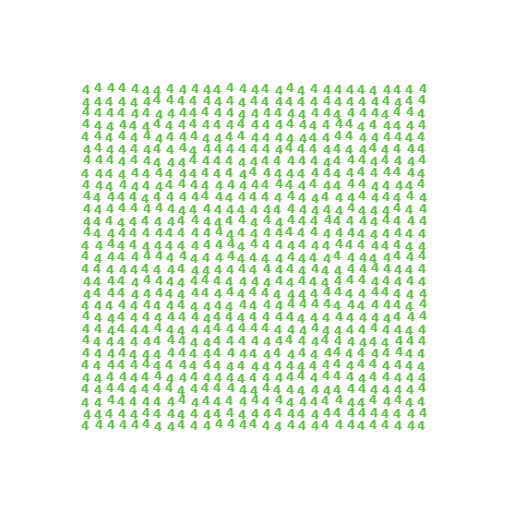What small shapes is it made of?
It is made of small digit 4's.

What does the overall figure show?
The overall figure shows a square.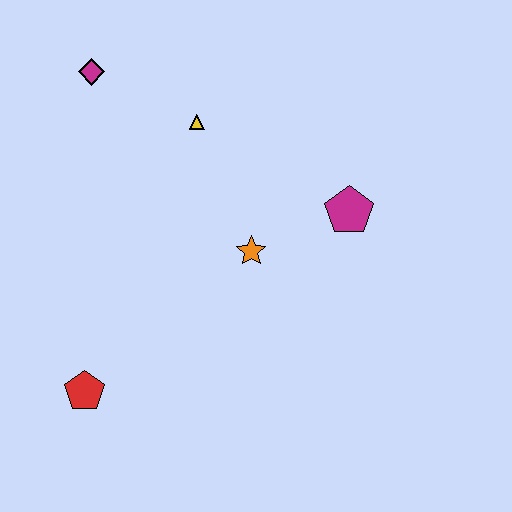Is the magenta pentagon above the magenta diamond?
No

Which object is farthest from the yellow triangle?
The red pentagon is farthest from the yellow triangle.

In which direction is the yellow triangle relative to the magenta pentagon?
The yellow triangle is to the left of the magenta pentagon.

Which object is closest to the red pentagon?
The orange star is closest to the red pentagon.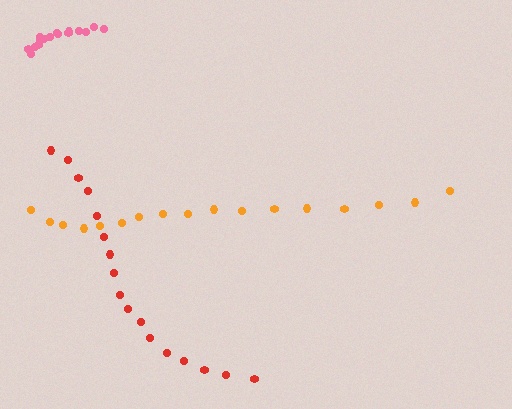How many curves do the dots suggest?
There are 3 distinct paths.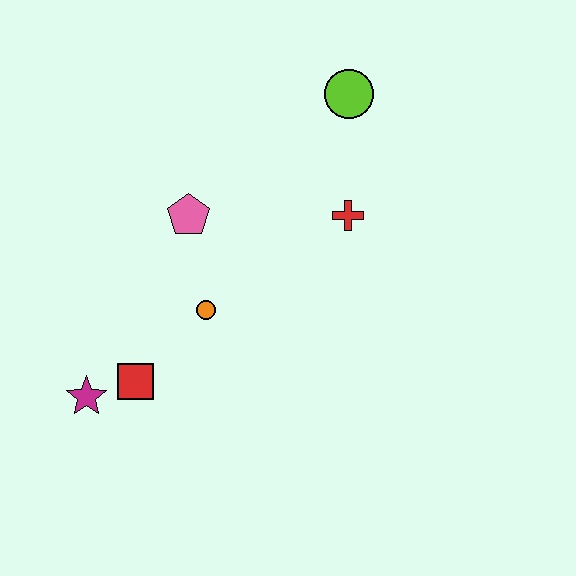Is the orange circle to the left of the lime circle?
Yes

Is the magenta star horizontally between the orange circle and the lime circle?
No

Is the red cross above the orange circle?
Yes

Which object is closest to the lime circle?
The red cross is closest to the lime circle.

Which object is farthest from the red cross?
The magenta star is farthest from the red cross.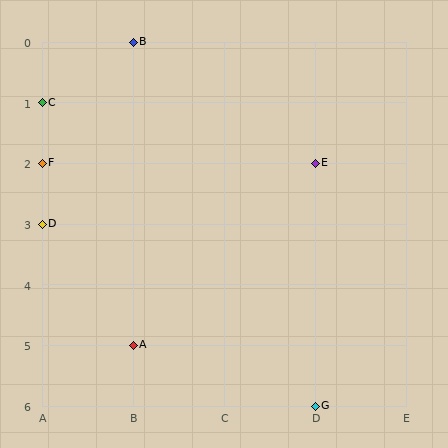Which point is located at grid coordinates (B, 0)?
Point B is at (B, 0).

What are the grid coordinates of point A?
Point A is at grid coordinates (B, 5).